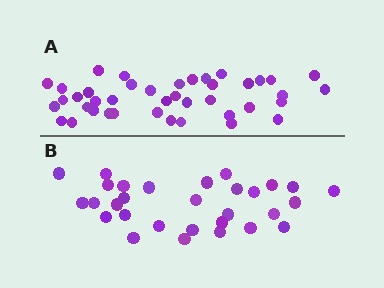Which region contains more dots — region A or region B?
Region A (the top region) has more dots.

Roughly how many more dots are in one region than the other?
Region A has roughly 12 or so more dots than region B.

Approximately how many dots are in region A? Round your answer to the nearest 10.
About 40 dots. (The exact count is 41, which rounds to 40.)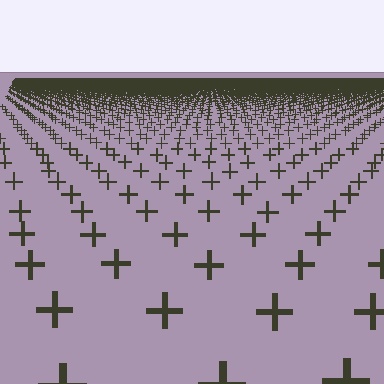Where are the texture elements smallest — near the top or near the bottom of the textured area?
Near the top.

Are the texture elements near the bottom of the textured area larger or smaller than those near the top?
Larger. Near the bottom, elements are closer to the viewer and appear at a bigger on-screen size.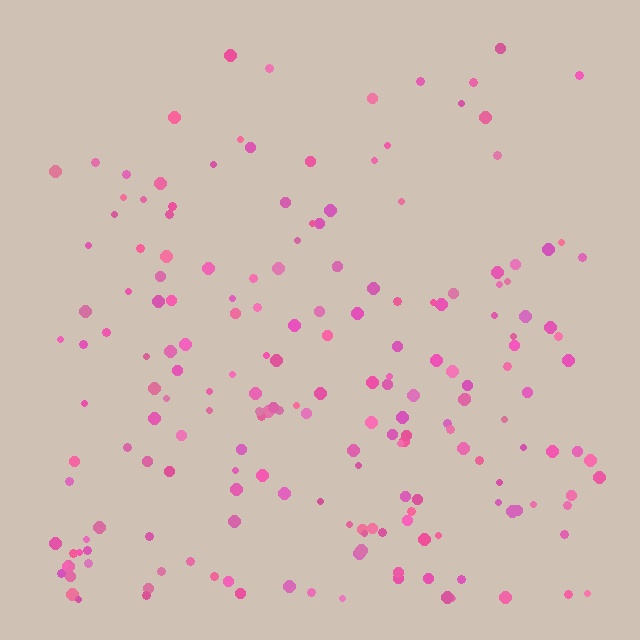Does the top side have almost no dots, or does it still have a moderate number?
Still a moderate number, just noticeably fewer than the bottom.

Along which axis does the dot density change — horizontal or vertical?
Vertical.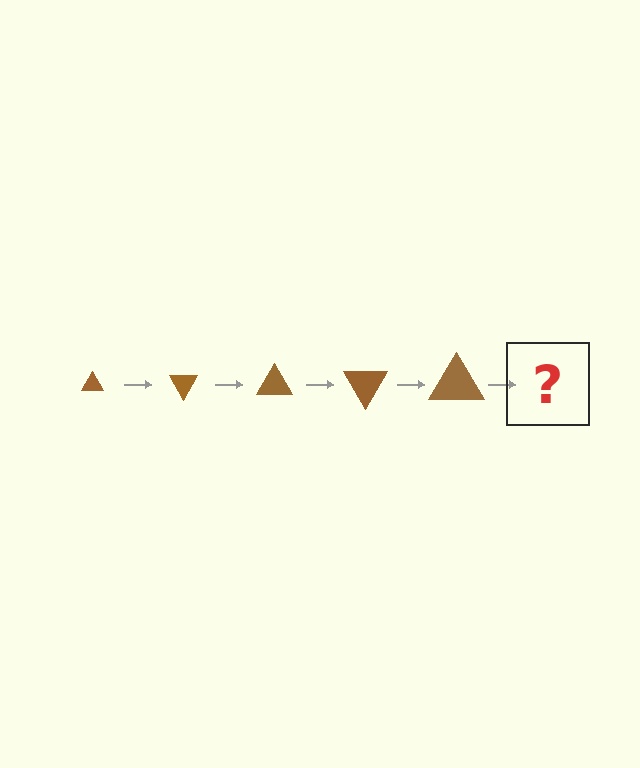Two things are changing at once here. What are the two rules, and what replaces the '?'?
The two rules are that the triangle grows larger each step and it rotates 60 degrees each step. The '?' should be a triangle, larger than the previous one and rotated 300 degrees from the start.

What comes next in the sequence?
The next element should be a triangle, larger than the previous one and rotated 300 degrees from the start.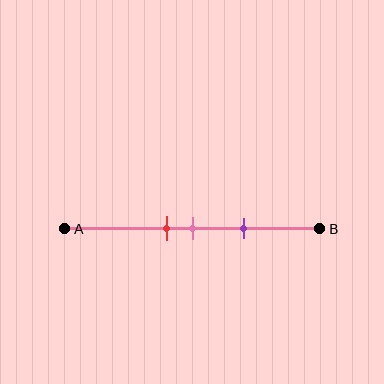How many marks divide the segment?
There are 3 marks dividing the segment.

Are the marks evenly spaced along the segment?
Yes, the marks are approximately evenly spaced.